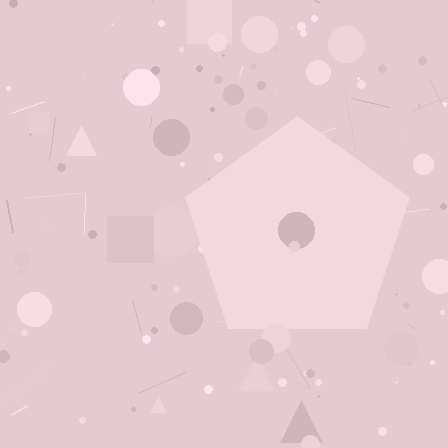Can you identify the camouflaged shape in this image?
The camouflaged shape is a pentagon.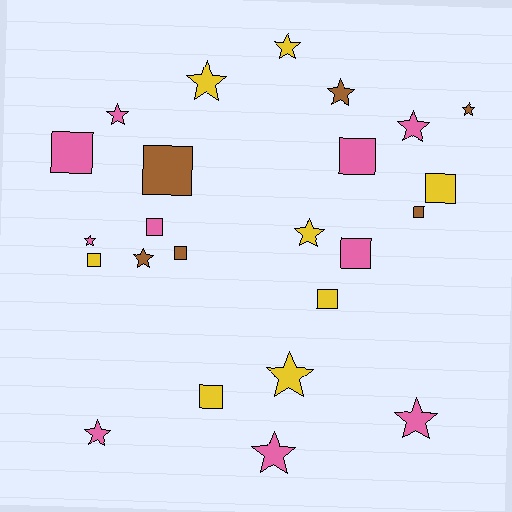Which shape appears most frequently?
Star, with 13 objects.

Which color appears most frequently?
Pink, with 10 objects.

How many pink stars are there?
There are 6 pink stars.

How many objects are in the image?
There are 24 objects.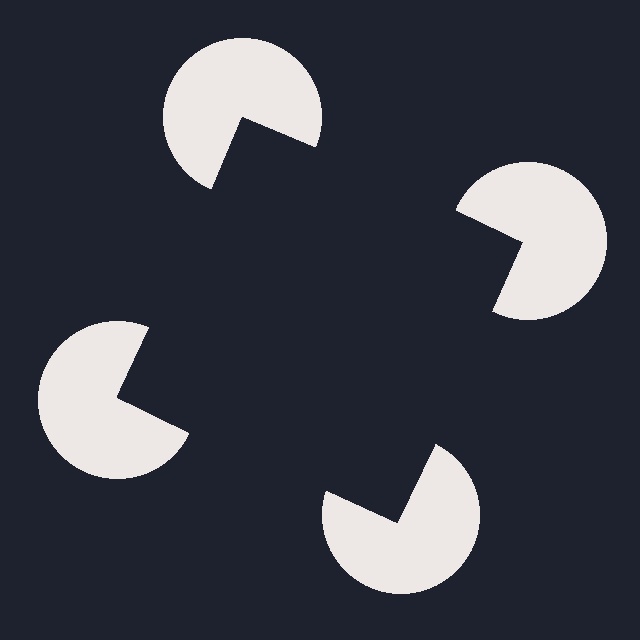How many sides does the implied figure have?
4 sides.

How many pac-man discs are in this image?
There are 4 — one at each vertex of the illusory square.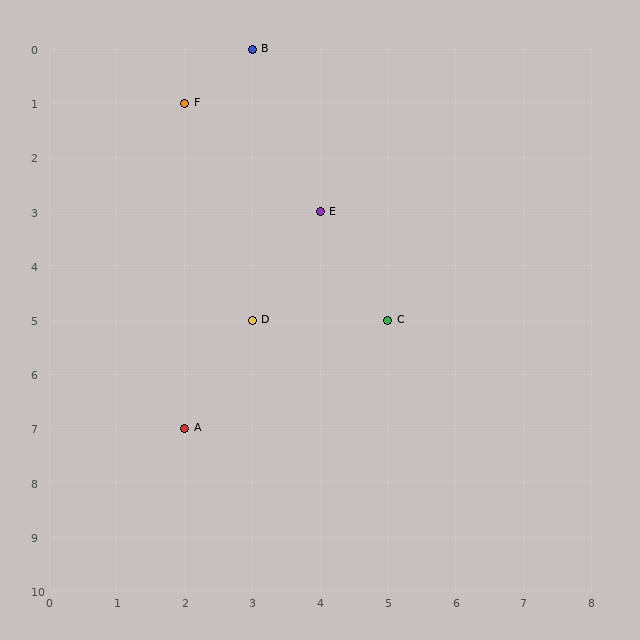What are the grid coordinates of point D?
Point D is at grid coordinates (3, 5).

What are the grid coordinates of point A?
Point A is at grid coordinates (2, 7).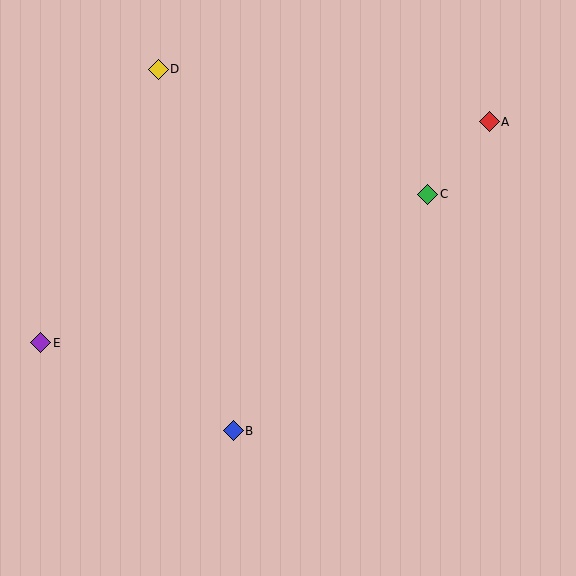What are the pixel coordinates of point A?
Point A is at (489, 122).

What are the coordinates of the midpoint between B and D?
The midpoint between B and D is at (196, 250).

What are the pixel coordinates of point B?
Point B is at (233, 431).